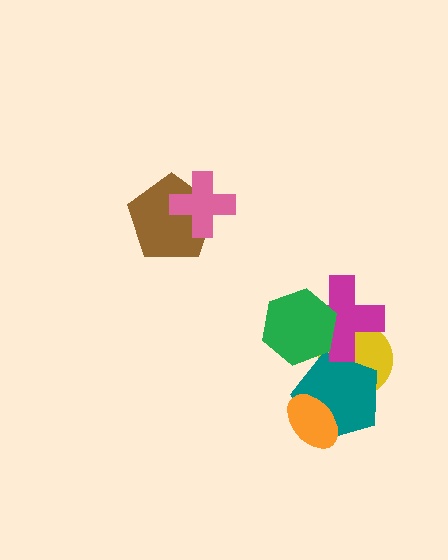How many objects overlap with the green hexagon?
2 objects overlap with the green hexagon.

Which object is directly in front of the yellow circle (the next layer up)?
The teal pentagon is directly in front of the yellow circle.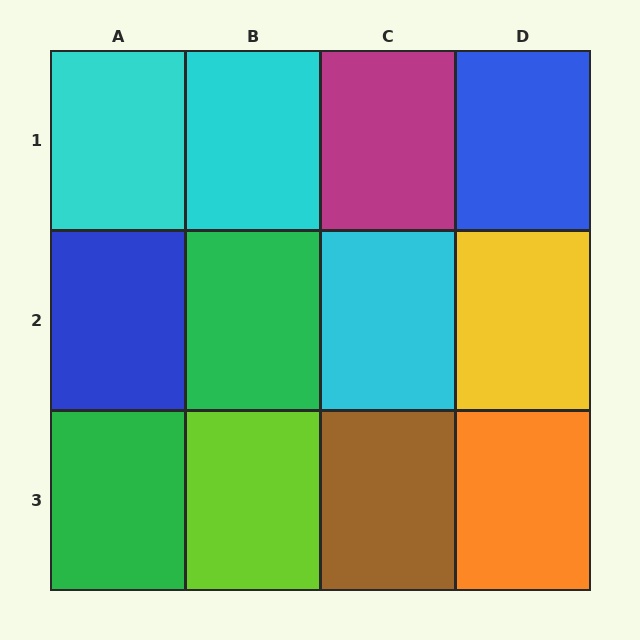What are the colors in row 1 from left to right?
Cyan, cyan, magenta, blue.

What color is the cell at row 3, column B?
Lime.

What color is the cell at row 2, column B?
Green.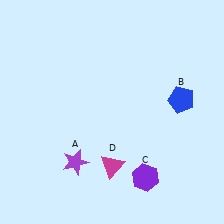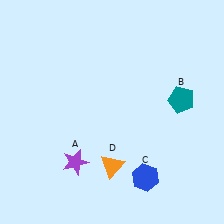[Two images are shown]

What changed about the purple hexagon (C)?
In Image 1, C is purple. In Image 2, it changed to blue.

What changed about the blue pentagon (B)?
In Image 1, B is blue. In Image 2, it changed to teal.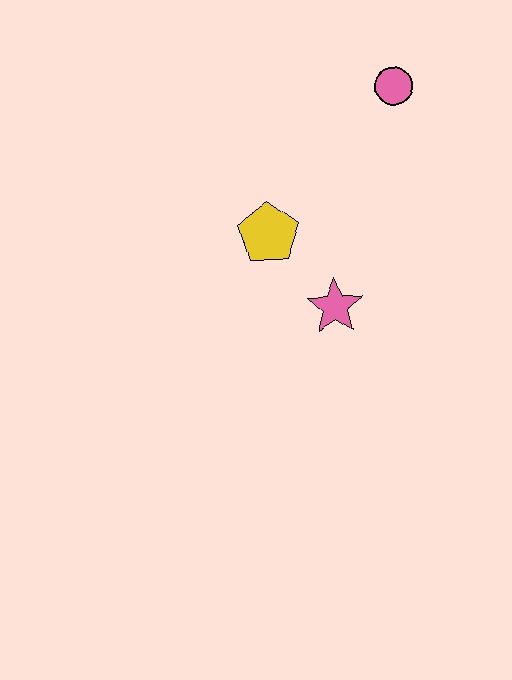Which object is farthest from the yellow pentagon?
The pink circle is farthest from the yellow pentagon.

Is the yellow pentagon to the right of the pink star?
No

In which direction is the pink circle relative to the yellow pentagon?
The pink circle is above the yellow pentagon.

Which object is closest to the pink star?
The yellow pentagon is closest to the pink star.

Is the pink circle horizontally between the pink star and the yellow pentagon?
No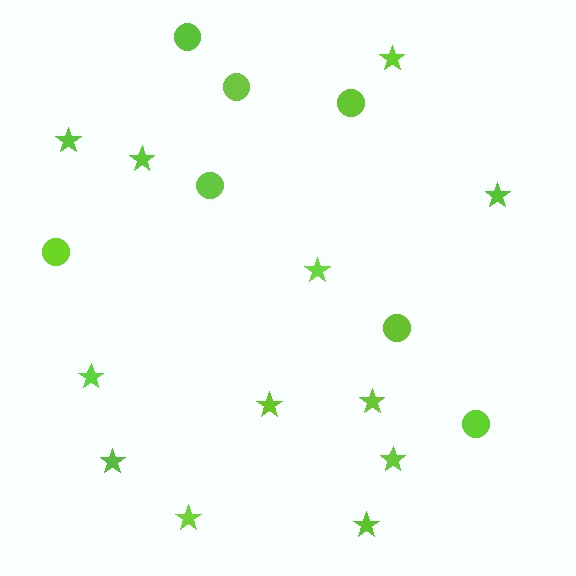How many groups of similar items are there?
There are 2 groups: one group of circles (7) and one group of stars (12).